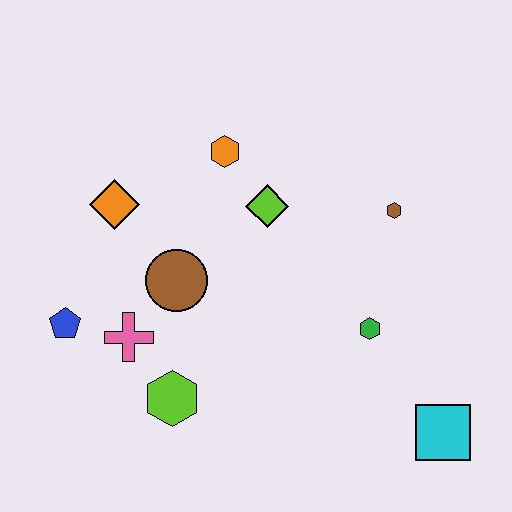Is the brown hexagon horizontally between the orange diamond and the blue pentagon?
No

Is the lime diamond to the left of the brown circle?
No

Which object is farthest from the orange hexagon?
The cyan square is farthest from the orange hexagon.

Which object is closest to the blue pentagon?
The pink cross is closest to the blue pentagon.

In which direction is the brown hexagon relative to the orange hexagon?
The brown hexagon is to the right of the orange hexagon.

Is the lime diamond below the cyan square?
No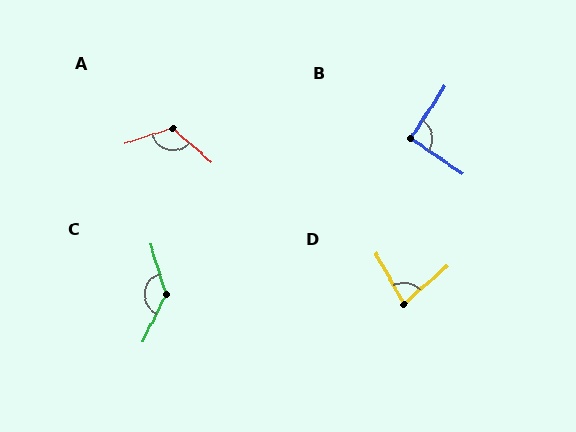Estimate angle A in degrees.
Approximately 121 degrees.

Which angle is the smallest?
D, at approximately 78 degrees.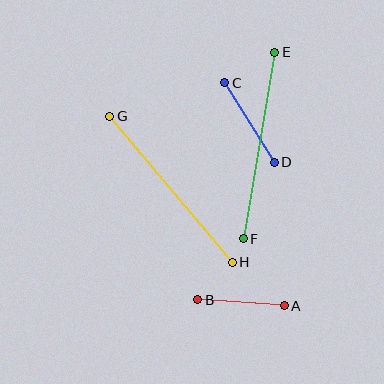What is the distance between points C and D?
The distance is approximately 93 pixels.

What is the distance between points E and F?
The distance is approximately 189 pixels.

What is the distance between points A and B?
The distance is approximately 86 pixels.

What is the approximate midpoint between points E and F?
The midpoint is at approximately (259, 145) pixels.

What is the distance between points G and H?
The distance is approximately 190 pixels.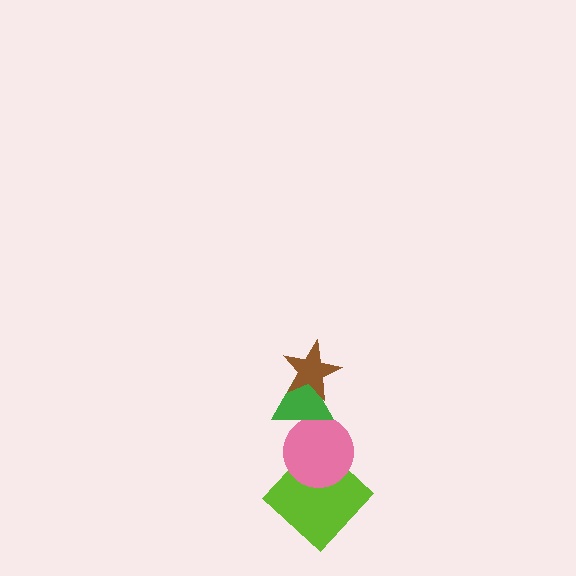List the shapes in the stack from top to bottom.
From top to bottom: the brown star, the green triangle, the pink circle, the lime diamond.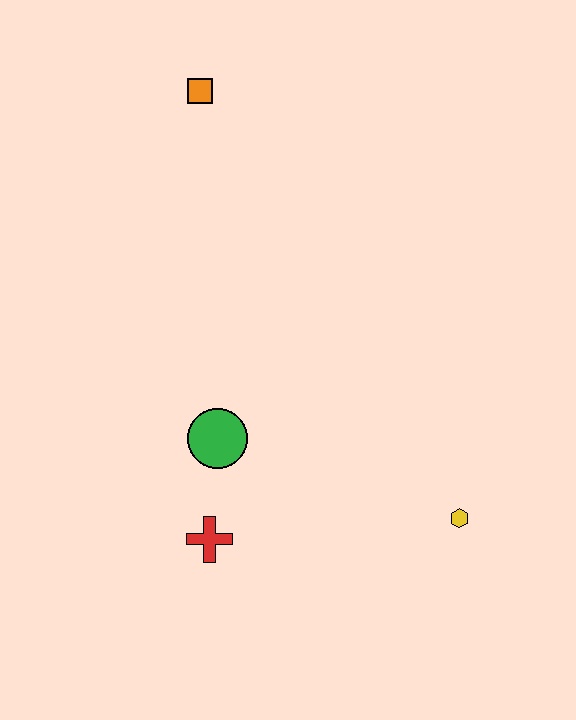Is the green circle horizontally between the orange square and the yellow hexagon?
Yes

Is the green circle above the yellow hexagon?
Yes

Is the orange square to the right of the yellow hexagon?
No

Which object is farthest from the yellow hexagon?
The orange square is farthest from the yellow hexagon.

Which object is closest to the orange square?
The green circle is closest to the orange square.